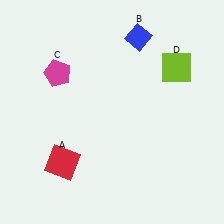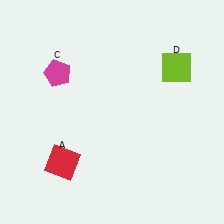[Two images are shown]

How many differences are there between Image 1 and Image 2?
There is 1 difference between the two images.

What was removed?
The blue diamond (B) was removed in Image 2.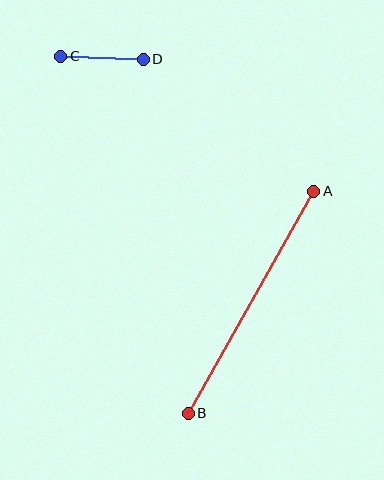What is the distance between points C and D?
The distance is approximately 82 pixels.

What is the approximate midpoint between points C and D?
The midpoint is at approximately (102, 58) pixels.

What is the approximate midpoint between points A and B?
The midpoint is at approximately (251, 302) pixels.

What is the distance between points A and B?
The distance is approximately 255 pixels.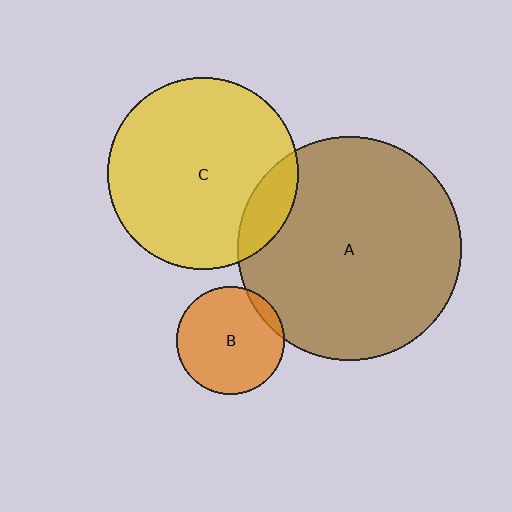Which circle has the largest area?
Circle A (brown).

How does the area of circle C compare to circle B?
Approximately 3.2 times.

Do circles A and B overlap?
Yes.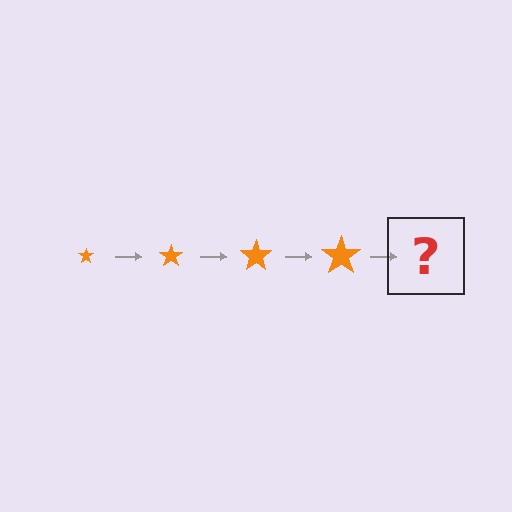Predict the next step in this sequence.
The next step is an orange star, larger than the previous one.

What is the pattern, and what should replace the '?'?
The pattern is that the star gets progressively larger each step. The '?' should be an orange star, larger than the previous one.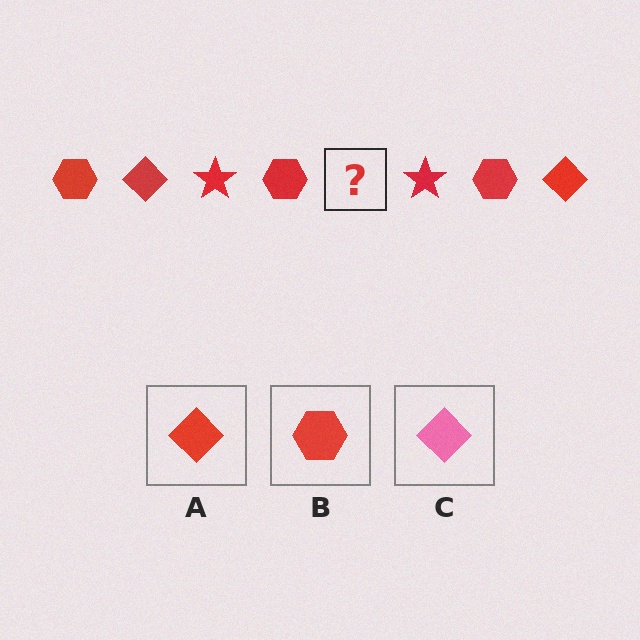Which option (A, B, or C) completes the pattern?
A.